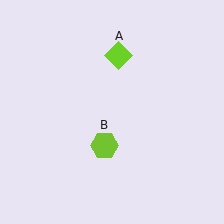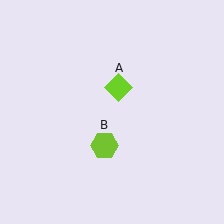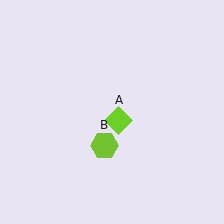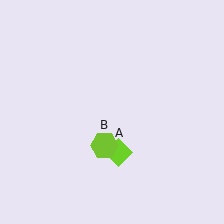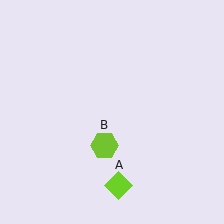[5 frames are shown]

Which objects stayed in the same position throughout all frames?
Lime hexagon (object B) remained stationary.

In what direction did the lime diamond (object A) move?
The lime diamond (object A) moved down.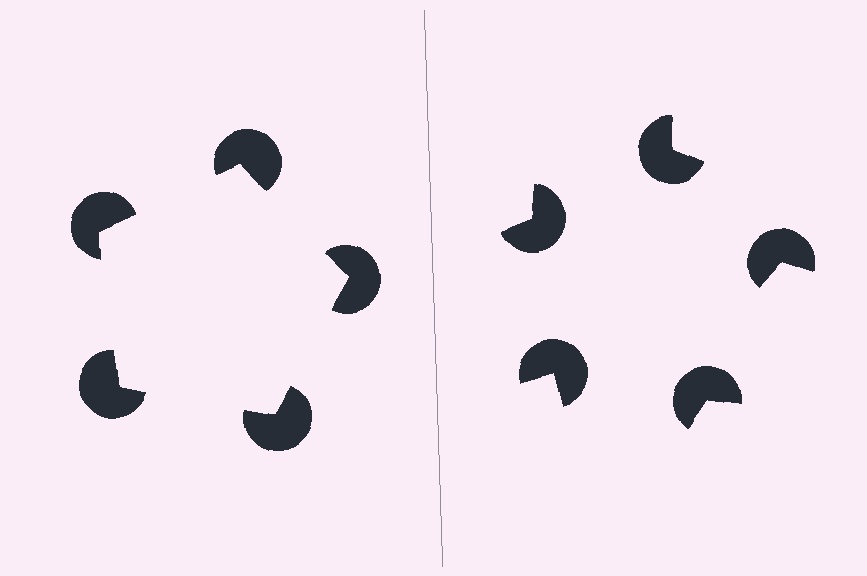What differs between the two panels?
The pac-man discs are positioned identically on both sides; only the wedge orientations differ. On the left they align to a pentagon; on the right they are misaligned.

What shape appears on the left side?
An illusory pentagon.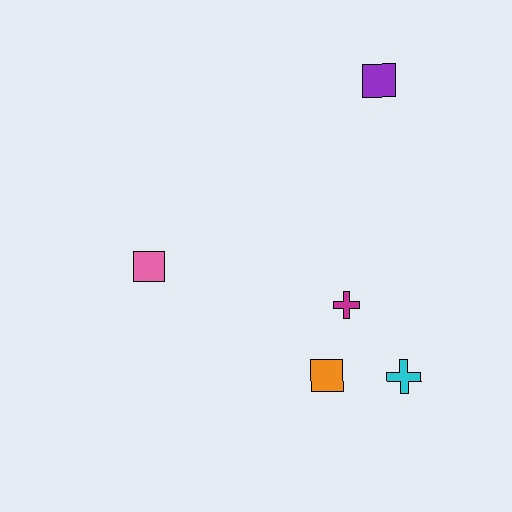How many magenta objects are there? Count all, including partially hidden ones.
There is 1 magenta object.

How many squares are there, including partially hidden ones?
There are 3 squares.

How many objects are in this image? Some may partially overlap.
There are 5 objects.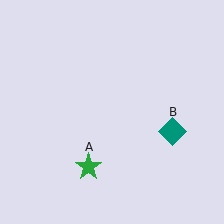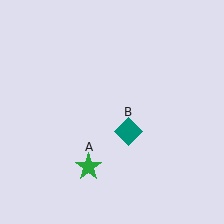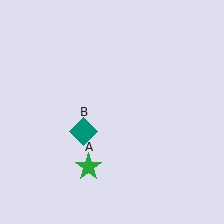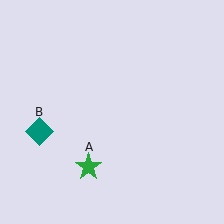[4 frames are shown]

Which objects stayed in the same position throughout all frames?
Green star (object A) remained stationary.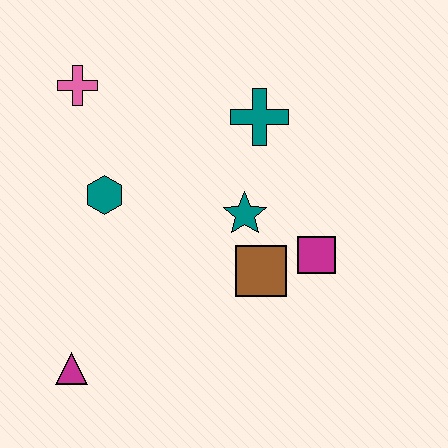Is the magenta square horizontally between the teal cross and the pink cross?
No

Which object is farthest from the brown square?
The pink cross is farthest from the brown square.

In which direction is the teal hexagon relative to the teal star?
The teal hexagon is to the left of the teal star.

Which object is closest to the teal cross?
The teal star is closest to the teal cross.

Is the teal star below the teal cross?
Yes